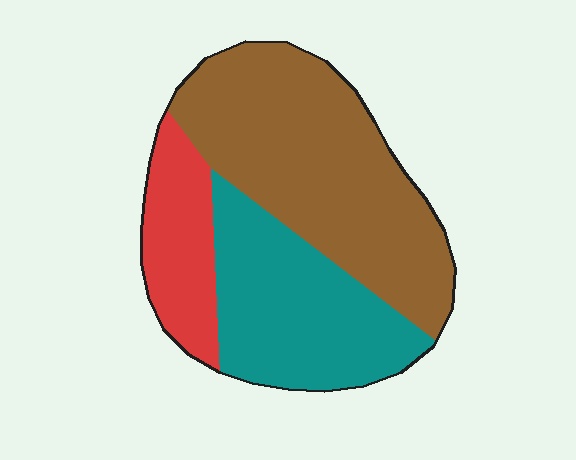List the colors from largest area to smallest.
From largest to smallest: brown, teal, red.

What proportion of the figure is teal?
Teal takes up about one third (1/3) of the figure.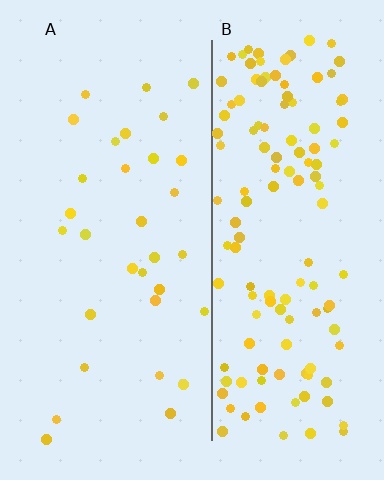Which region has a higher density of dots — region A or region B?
B (the right).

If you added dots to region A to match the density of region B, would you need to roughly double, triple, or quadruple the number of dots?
Approximately quadruple.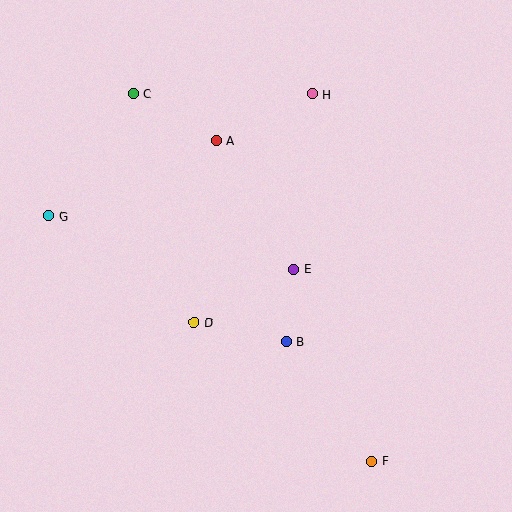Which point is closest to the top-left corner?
Point C is closest to the top-left corner.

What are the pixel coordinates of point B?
Point B is at (286, 341).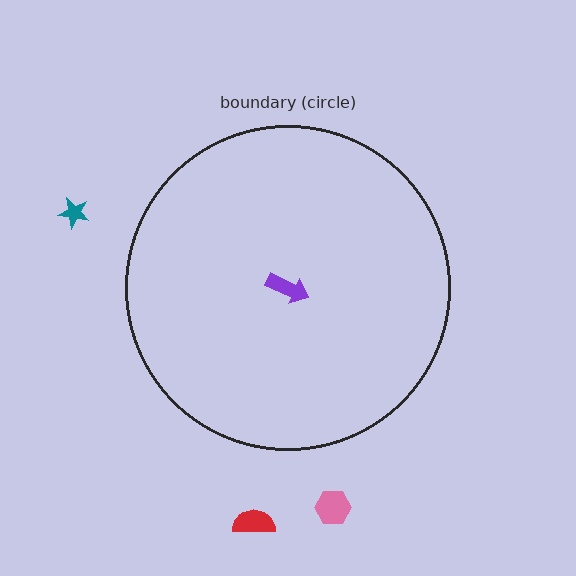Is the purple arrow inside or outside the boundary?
Inside.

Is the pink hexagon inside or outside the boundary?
Outside.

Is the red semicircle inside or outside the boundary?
Outside.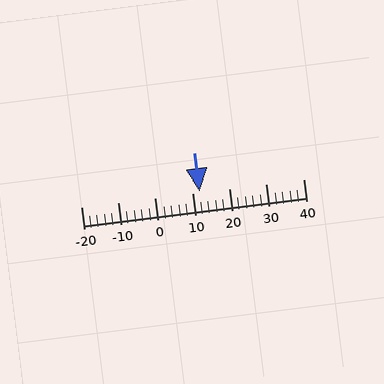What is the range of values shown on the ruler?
The ruler shows values from -20 to 40.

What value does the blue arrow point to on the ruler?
The blue arrow points to approximately 12.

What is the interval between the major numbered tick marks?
The major tick marks are spaced 10 units apart.